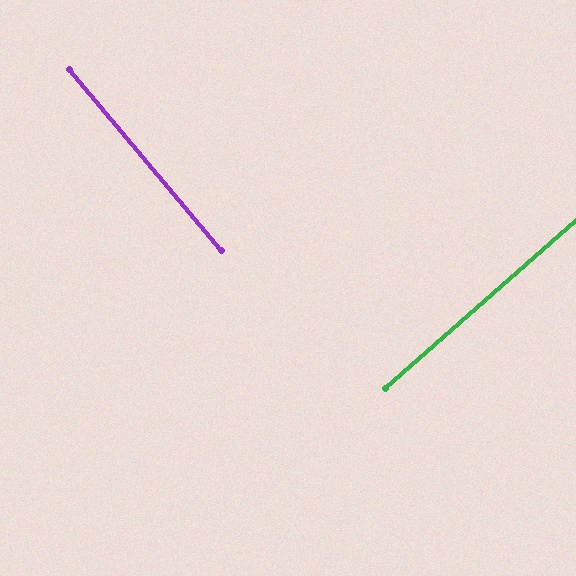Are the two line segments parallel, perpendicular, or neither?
Perpendicular — they meet at approximately 89°.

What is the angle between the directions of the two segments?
Approximately 89 degrees.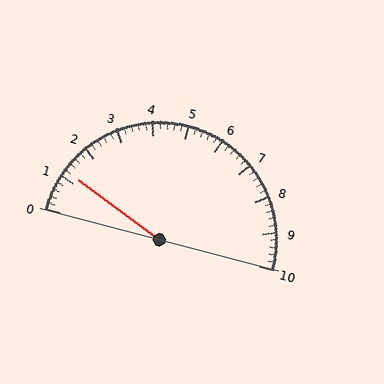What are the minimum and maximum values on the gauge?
The gauge ranges from 0 to 10.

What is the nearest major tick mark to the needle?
The nearest major tick mark is 1.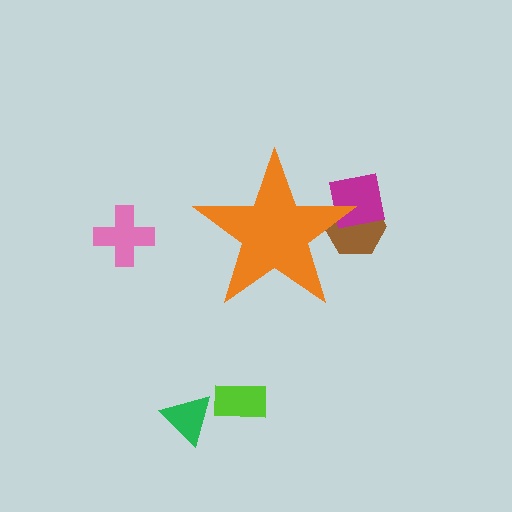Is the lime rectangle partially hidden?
No, the lime rectangle is fully visible.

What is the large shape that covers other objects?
An orange star.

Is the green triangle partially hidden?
No, the green triangle is fully visible.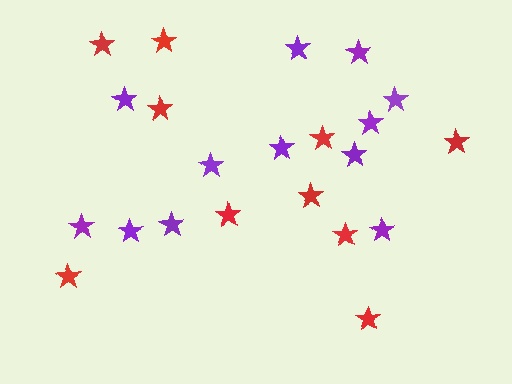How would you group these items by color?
There are 2 groups: one group of red stars (10) and one group of purple stars (12).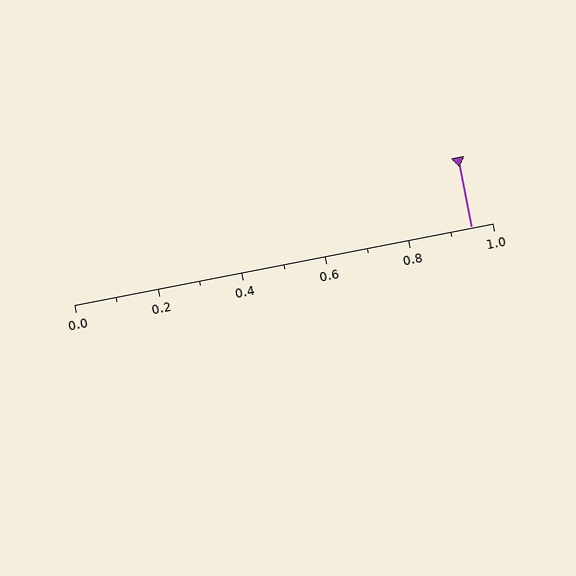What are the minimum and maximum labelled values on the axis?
The axis runs from 0.0 to 1.0.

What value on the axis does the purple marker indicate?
The marker indicates approximately 0.95.